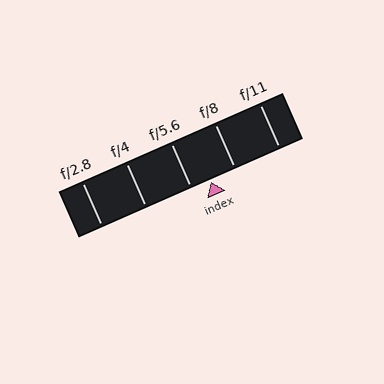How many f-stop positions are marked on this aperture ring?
There are 5 f-stop positions marked.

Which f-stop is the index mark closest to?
The index mark is closest to f/5.6.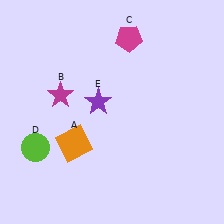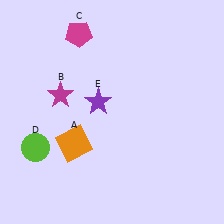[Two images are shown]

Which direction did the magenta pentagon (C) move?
The magenta pentagon (C) moved left.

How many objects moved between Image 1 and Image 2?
1 object moved between the two images.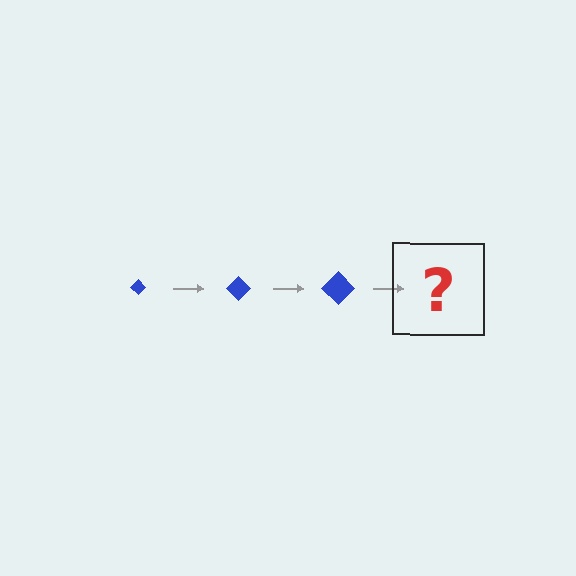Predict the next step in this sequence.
The next step is a blue diamond, larger than the previous one.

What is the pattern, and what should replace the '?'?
The pattern is that the diamond gets progressively larger each step. The '?' should be a blue diamond, larger than the previous one.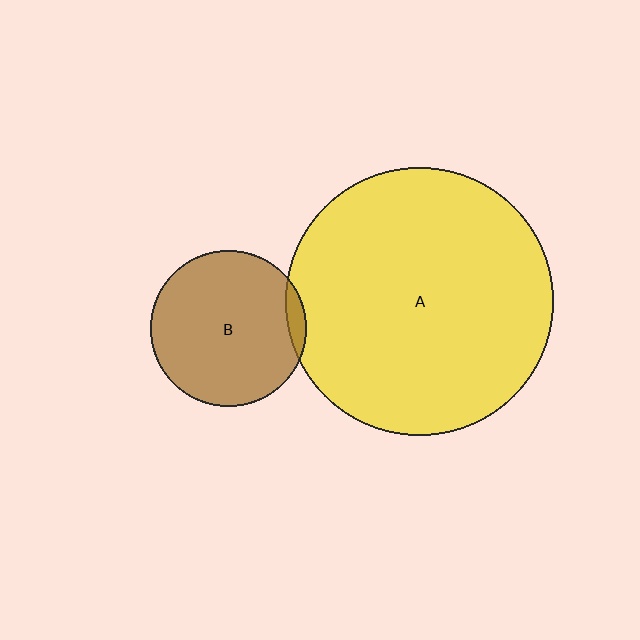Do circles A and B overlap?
Yes.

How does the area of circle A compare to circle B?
Approximately 2.9 times.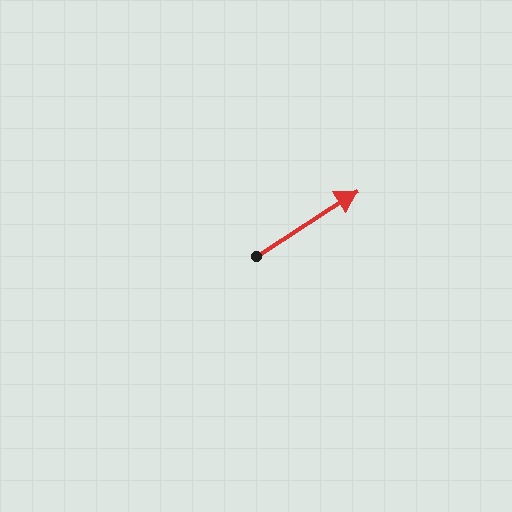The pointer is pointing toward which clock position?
Roughly 2 o'clock.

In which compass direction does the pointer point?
Northeast.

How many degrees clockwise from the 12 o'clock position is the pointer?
Approximately 57 degrees.